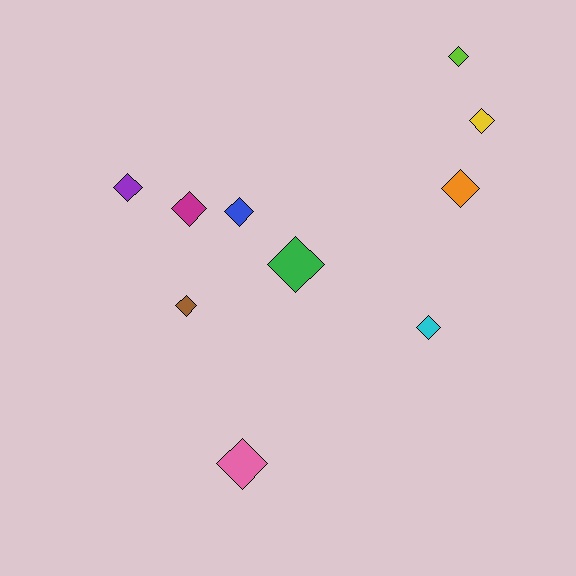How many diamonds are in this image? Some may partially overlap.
There are 10 diamonds.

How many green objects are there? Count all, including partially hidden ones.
There is 1 green object.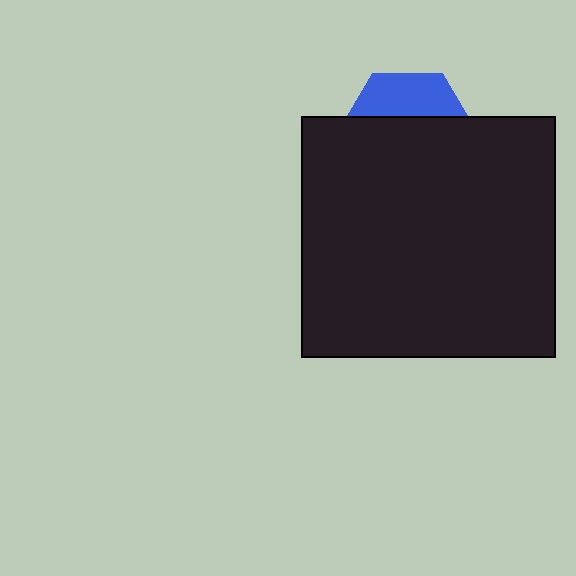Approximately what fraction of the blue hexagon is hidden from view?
Roughly 70% of the blue hexagon is hidden behind the black rectangle.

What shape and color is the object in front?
The object in front is a black rectangle.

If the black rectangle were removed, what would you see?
You would see the complete blue hexagon.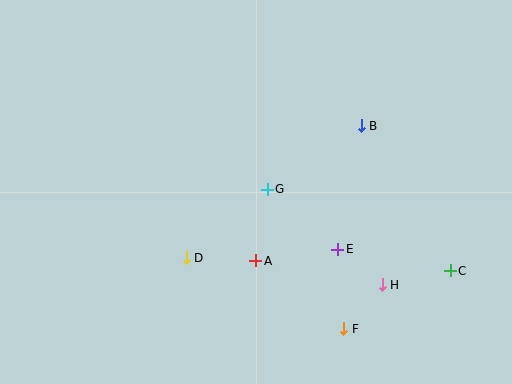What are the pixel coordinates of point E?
Point E is at (338, 249).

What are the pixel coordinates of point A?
Point A is at (256, 261).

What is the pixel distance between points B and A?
The distance between B and A is 171 pixels.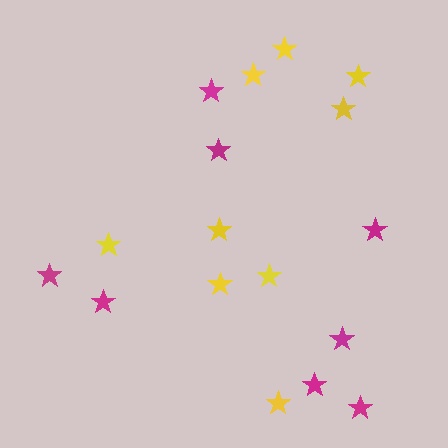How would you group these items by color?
There are 2 groups: one group of yellow stars (9) and one group of magenta stars (8).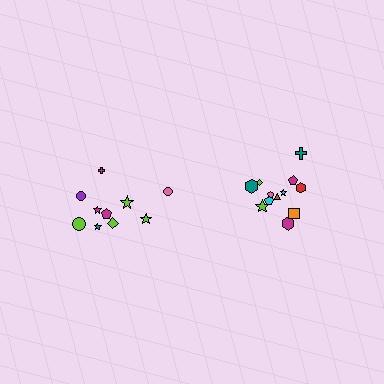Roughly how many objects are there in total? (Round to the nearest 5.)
Roughly 20 objects in total.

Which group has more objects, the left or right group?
The right group.